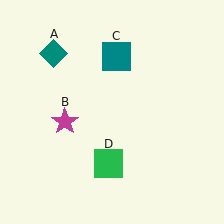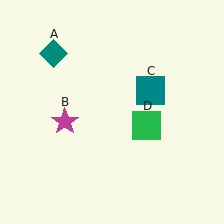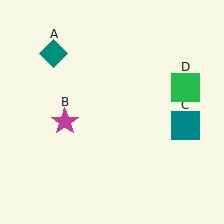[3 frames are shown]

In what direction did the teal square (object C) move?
The teal square (object C) moved down and to the right.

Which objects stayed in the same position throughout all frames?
Teal diamond (object A) and magenta star (object B) remained stationary.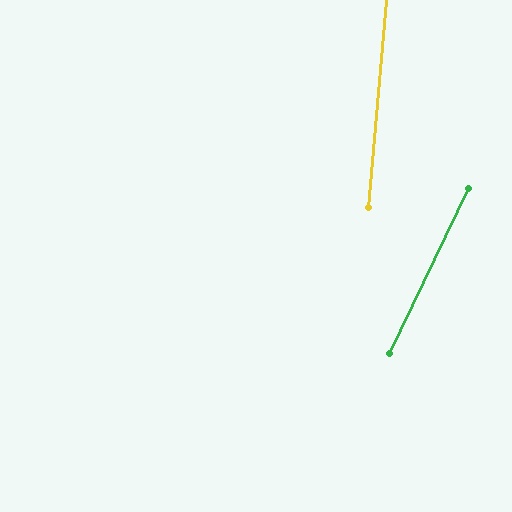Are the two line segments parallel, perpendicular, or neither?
Neither parallel nor perpendicular — they differ by about 21°.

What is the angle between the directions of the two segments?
Approximately 21 degrees.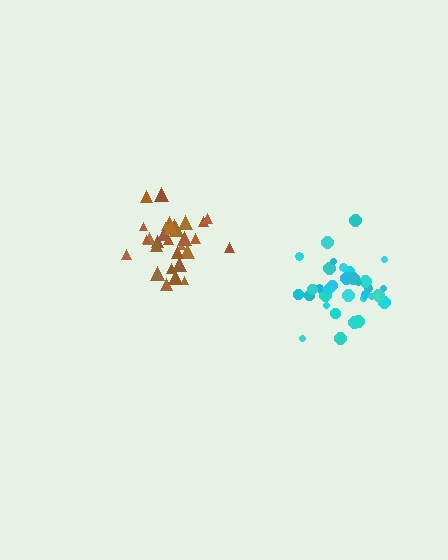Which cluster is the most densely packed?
Brown.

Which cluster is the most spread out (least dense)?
Cyan.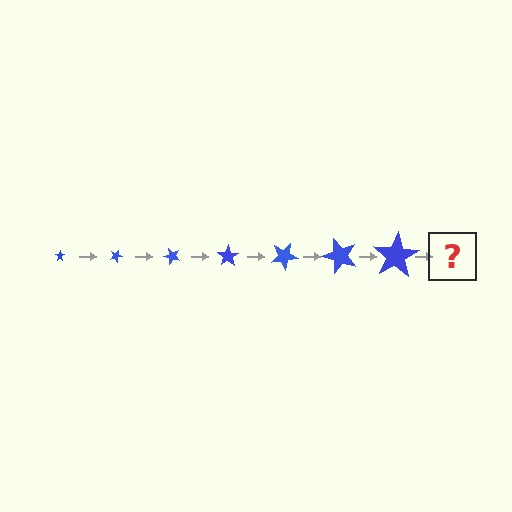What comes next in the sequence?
The next element should be a star, larger than the previous one and rotated 175 degrees from the start.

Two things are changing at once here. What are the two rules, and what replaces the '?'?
The two rules are that the star grows larger each step and it rotates 25 degrees each step. The '?' should be a star, larger than the previous one and rotated 175 degrees from the start.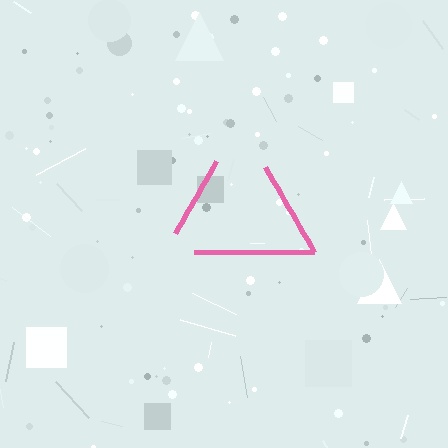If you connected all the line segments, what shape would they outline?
They would outline a triangle.